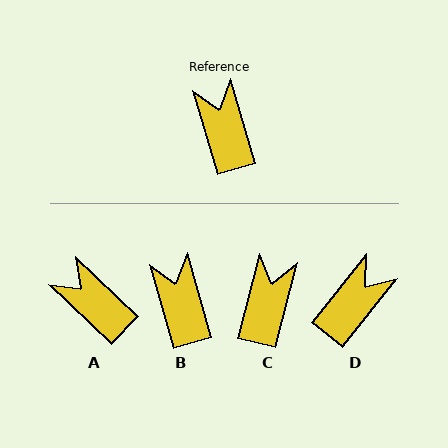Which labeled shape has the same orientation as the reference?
B.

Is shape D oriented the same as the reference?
No, it is off by about 55 degrees.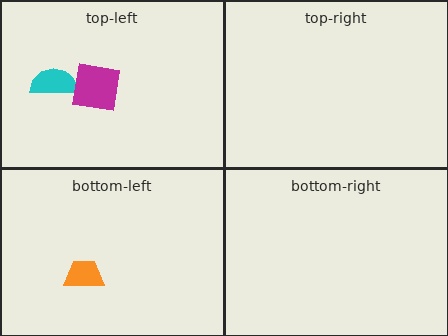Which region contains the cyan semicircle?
The top-left region.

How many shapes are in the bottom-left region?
1.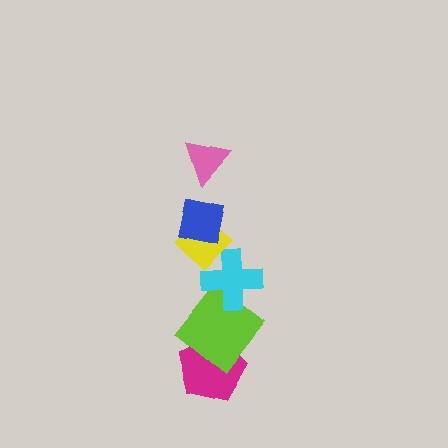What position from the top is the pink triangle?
The pink triangle is 1st from the top.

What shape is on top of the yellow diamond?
The blue square is on top of the yellow diamond.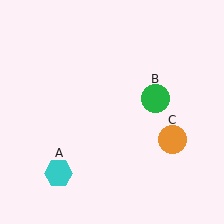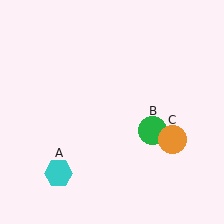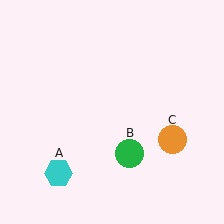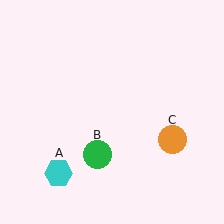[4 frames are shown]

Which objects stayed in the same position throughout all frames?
Cyan hexagon (object A) and orange circle (object C) remained stationary.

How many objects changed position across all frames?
1 object changed position: green circle (object B).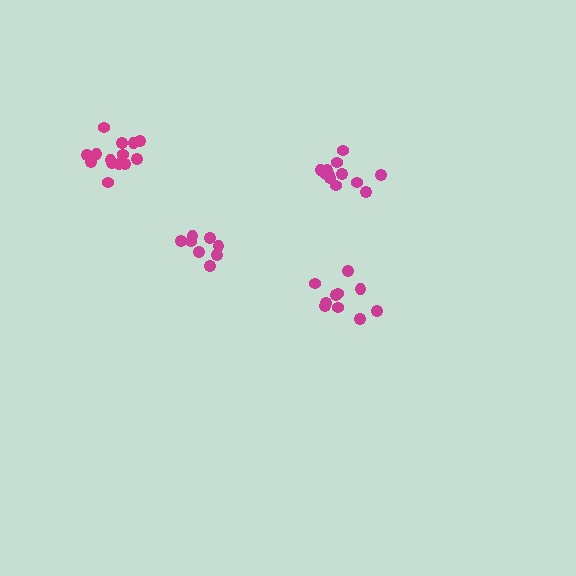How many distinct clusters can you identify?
There are 4 distinct clusters.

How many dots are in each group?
Group 1: 8 dots, Group 2: 12 dots, Group 3: 14 dots, Group 4: 10 dots (44 total).